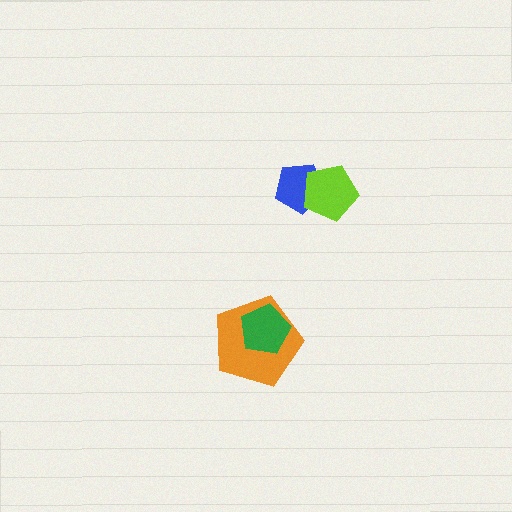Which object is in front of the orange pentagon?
The green pentagon is in front of the orange pentagon.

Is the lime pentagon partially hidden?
No, no other shape covers it.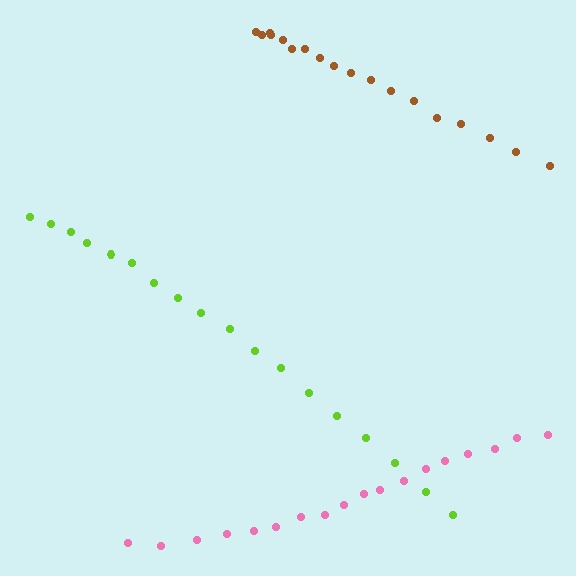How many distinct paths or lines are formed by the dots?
There are 3 distinct paths.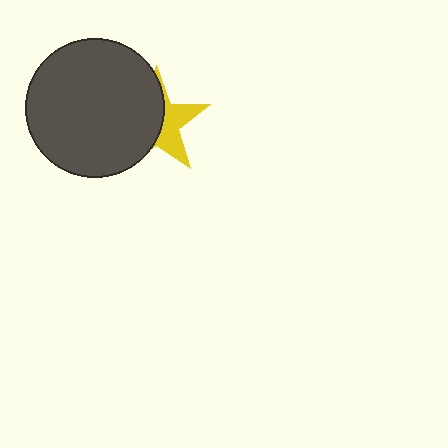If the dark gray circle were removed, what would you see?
You would see the complete yellow star.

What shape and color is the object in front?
The object in front is a dark gray circle.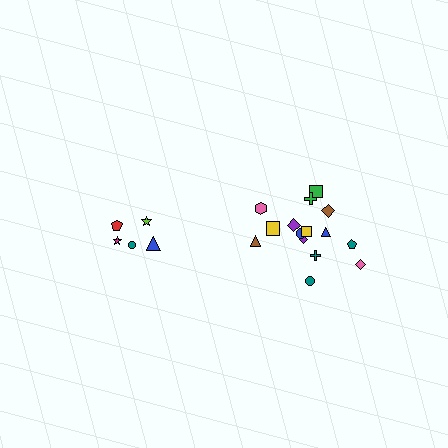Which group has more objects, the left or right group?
The right group.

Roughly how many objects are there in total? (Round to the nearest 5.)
Roughly 20 objects in total.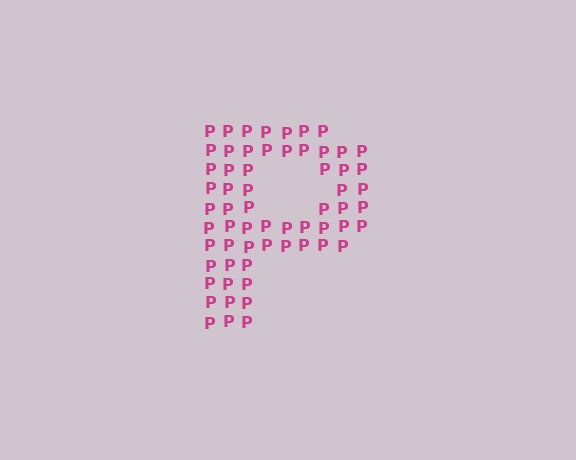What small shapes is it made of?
It is made of small letter P's.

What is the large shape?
The large shape is the letter P.